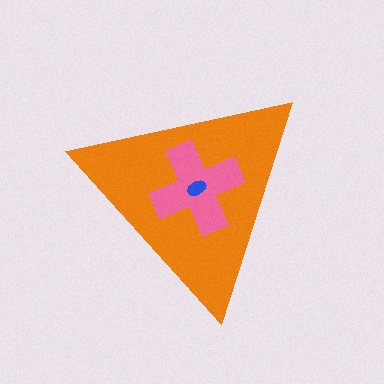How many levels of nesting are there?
3.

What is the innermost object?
The blue ellipse.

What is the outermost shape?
The orange triangle.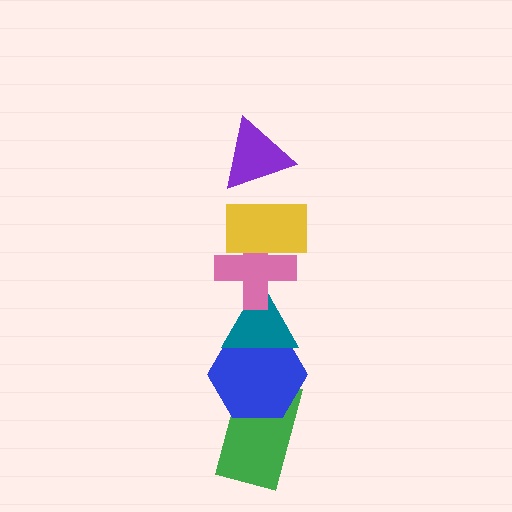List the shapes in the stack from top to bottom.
From top to bottom: the purple triangle, the yellow rectangle, the pink cross, the teal triangle, the blue hexagon, the green rectangle.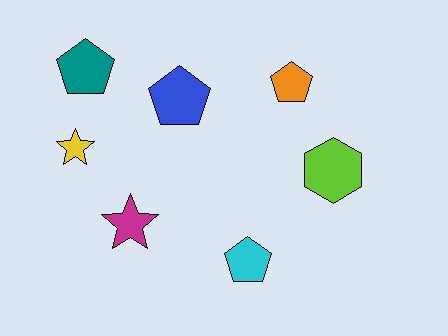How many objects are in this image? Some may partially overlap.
There are 7 objects.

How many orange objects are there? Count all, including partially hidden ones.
There is 1 orange object.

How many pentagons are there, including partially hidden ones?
There are 4 pentagons.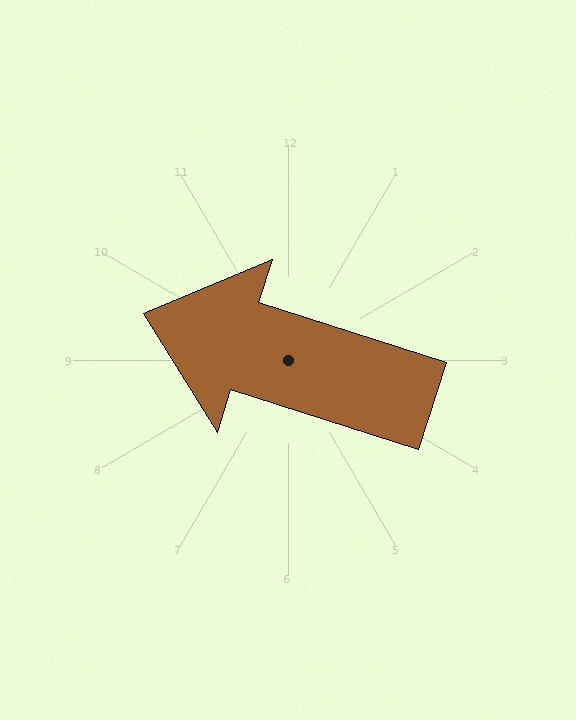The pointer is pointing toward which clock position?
Roughly 10 o'clock.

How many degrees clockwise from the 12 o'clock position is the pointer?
Approximately 288 degrees.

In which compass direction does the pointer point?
West.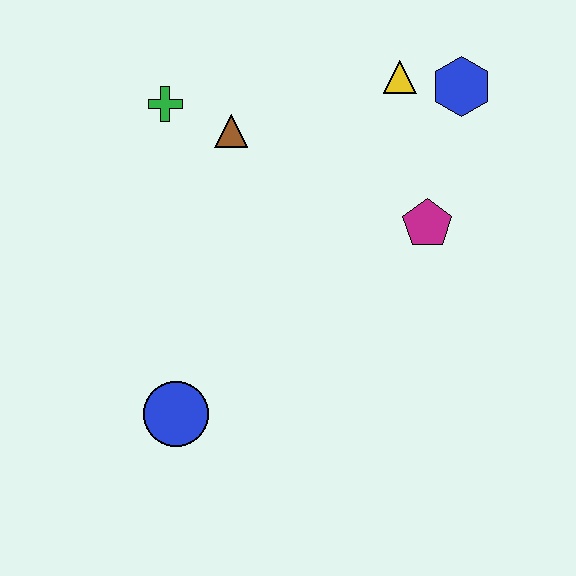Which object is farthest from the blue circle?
The blue hexagon is farthest from the blue circle.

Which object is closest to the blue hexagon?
The yellow triangle is closest to the blue hexagon.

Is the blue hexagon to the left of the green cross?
No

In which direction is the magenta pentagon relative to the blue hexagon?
The magenta pentagon is below the blue hexagon.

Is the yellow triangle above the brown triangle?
Yes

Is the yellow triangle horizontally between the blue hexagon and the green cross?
Yes